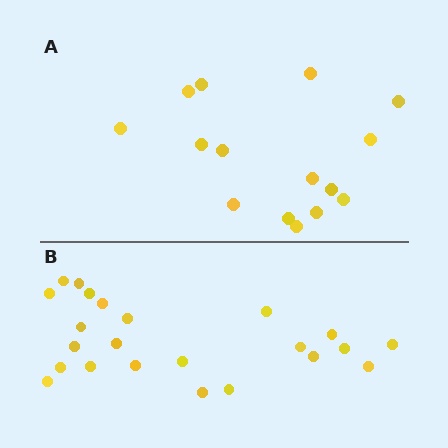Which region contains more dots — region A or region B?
Region B (the bottom region) has more dots.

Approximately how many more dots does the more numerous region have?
Region B has roughly 8 or so more dots than region A.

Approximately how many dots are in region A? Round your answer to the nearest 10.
About 20 dots. (The exact count is 15, which rounds to 20.)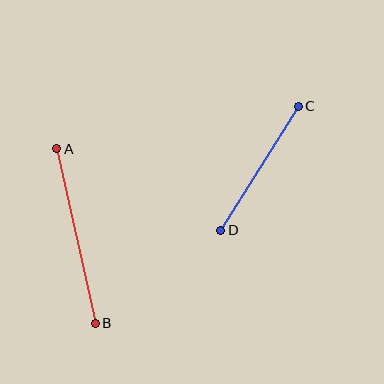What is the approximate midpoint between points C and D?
The midpoint is at approximately (260, 168) pixels.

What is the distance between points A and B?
The distance is approximately 179 pixels.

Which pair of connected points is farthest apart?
Points A and B are farthest apart.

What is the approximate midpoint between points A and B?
The midpoint is at approximately (76, 236) pixels.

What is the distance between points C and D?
The distance is approximately 146 pixels.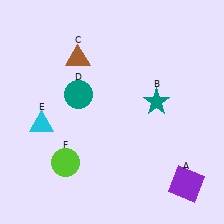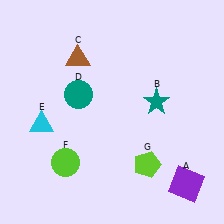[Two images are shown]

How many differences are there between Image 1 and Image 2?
There is 1 difference between the two images.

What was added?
A lime pentagon (G) was added in Image 2.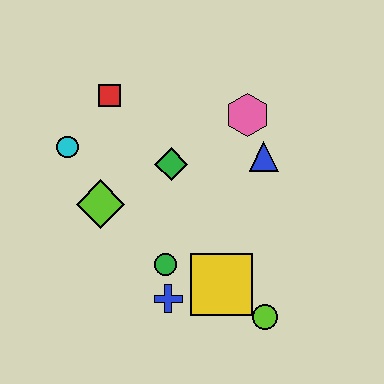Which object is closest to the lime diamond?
The cyan circle is closest to the lime diamond.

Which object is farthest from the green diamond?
The lime circle is farthest from the green diamond.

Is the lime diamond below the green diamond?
Yes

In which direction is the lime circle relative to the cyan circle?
The lime circle is to the right of the cyan circle.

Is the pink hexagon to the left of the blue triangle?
Yes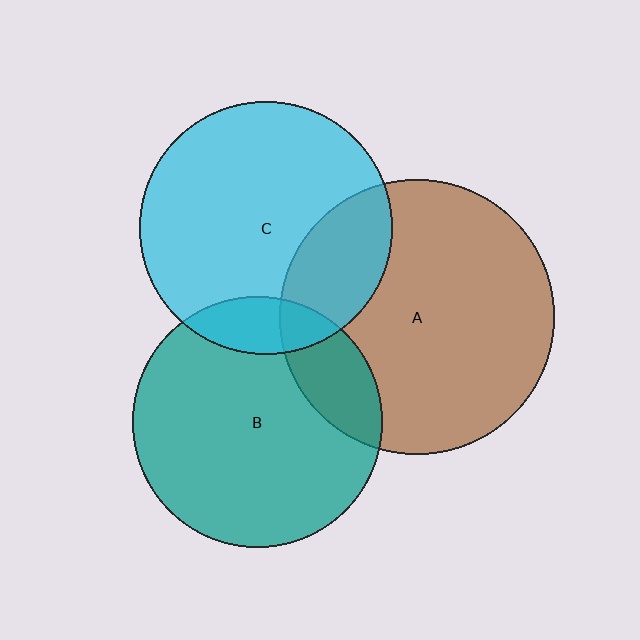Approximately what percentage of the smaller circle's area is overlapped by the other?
Approximately 20%.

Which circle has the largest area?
Circle A (brown).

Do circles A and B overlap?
Yes.